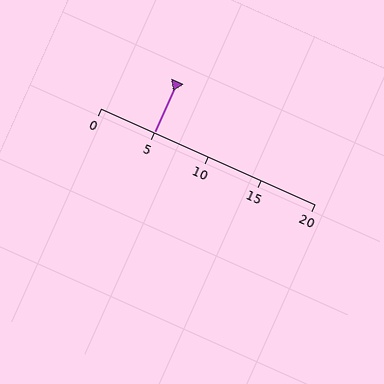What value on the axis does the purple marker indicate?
The marker indicates approximately 5.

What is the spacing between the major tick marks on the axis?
The major ticks are spaced 5 apart.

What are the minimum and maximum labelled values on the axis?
The axis runs from 0 to 20.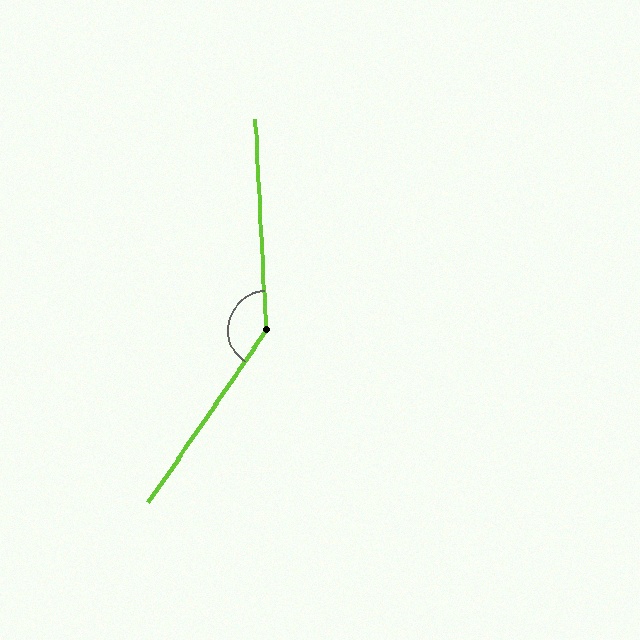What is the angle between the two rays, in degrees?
Approximately 142 degrees.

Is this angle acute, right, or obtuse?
It is obtuse.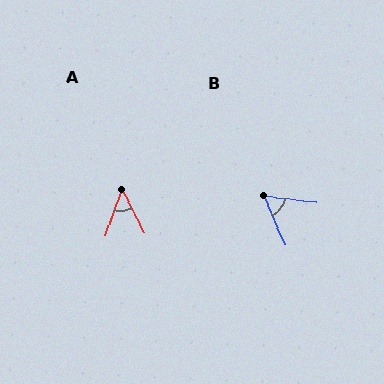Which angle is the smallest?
A, at approximately 47 degrees.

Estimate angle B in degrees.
Approximately 60 degrees.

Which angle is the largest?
B, at approximately 60 degrees.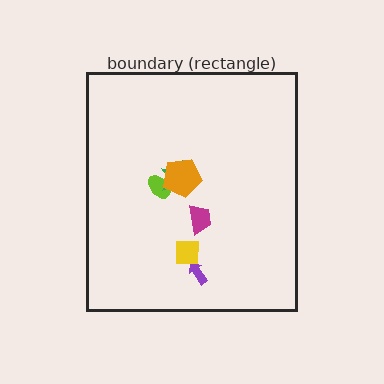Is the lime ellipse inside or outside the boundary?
Inside.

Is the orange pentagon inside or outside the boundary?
Inside.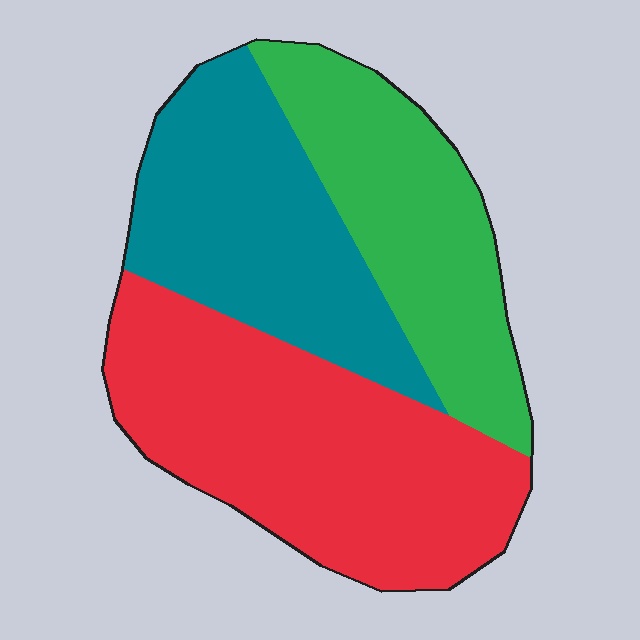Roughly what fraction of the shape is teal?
Teal covers 30% of the shape.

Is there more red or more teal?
Red.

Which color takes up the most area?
Red, at roughly 40%.